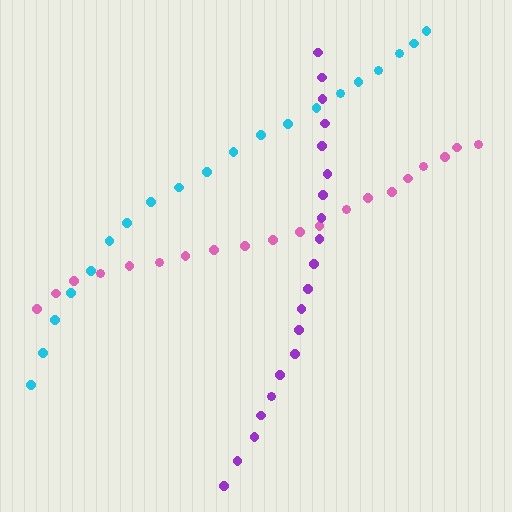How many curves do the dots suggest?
There are 3 distinct paths.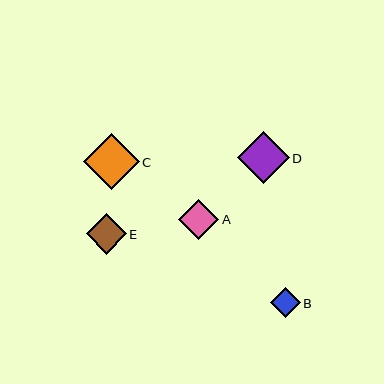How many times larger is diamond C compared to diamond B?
Diamond C is approximately 1.8 times the size of diamond B.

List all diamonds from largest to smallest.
From largest to smallest: C, D, A, E, B.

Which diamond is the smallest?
Diamond B is the smallest with a size of approximately 30 pixels.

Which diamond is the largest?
Diamond C is the largest with a size of approximately 56 pixels.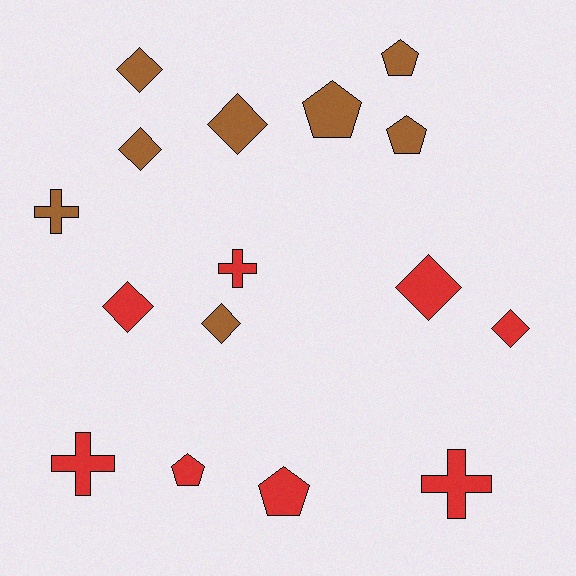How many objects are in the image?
There are 16 objects.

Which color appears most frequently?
Brown, with 8 objects.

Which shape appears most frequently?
Diamond, with 7 objects.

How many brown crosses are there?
There is 1 brown cross.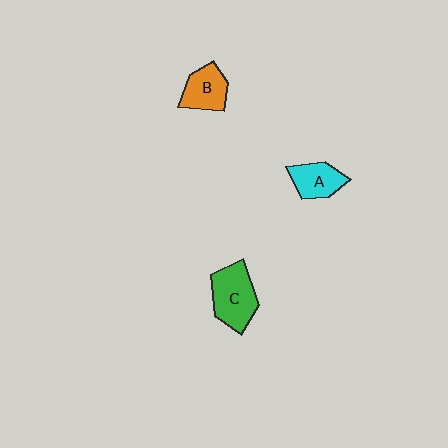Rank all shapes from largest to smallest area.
From largest to smallest: C (green), B (orange), A (cyan).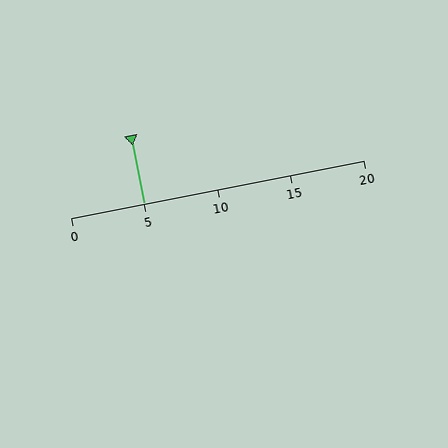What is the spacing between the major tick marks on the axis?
The major ticks are spaced 5 apart.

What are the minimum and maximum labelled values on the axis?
The axis runs from 0 to 20.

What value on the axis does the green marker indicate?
The marker indicates approximately 5.